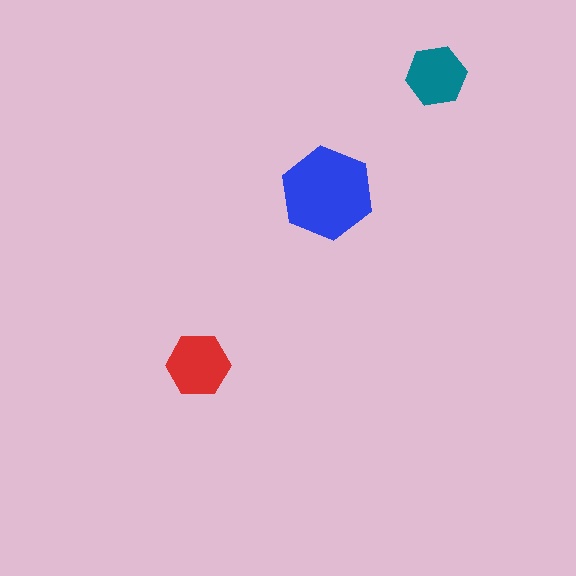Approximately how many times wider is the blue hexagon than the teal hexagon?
About 1.5 times wider.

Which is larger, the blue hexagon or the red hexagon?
The blue one.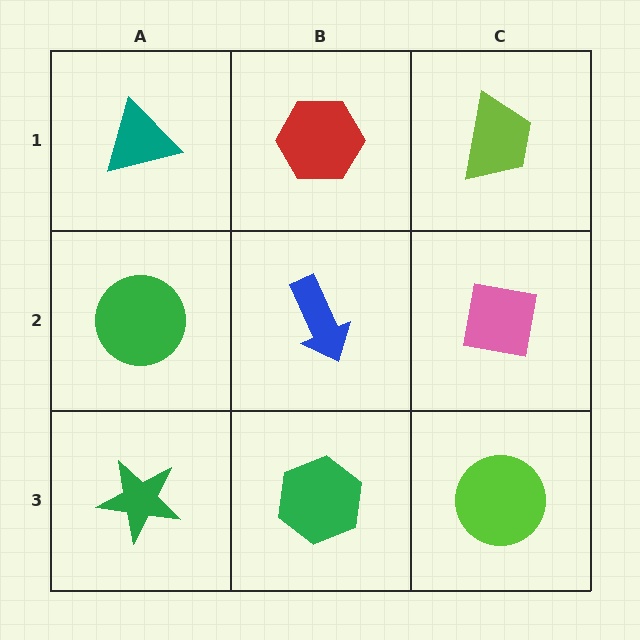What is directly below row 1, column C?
A pink square.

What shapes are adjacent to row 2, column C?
A lime trapezoid (row 1, column C), a lime circle (row 3, column C), a blue arrow (row 2, column B).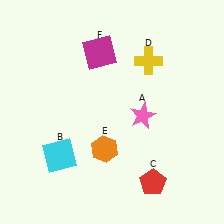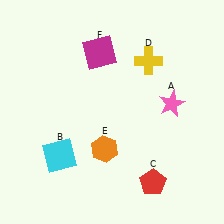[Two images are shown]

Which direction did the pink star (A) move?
The pink star (A) moved right.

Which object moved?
The pink star (A) moved right.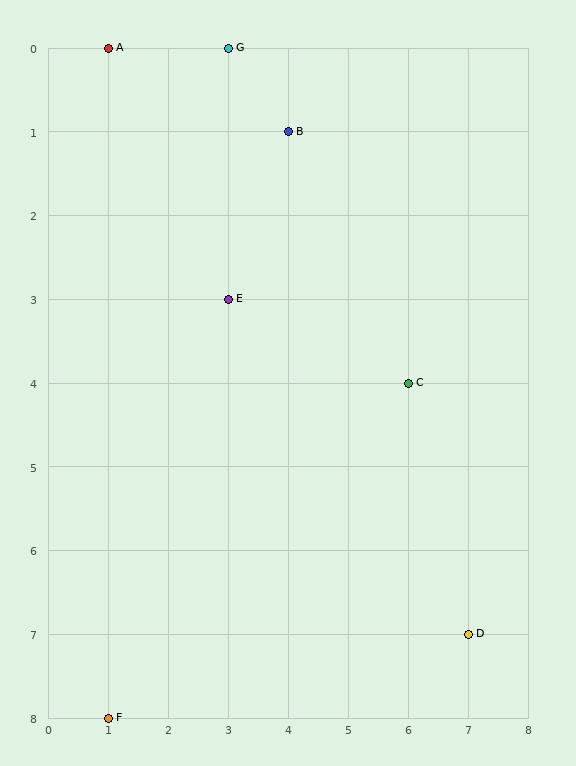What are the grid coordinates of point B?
Point B is at grid coordinates (4, 1).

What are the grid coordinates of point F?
Point F is at grid coordinates (1, 8).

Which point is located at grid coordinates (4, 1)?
Point B is at (4, 1).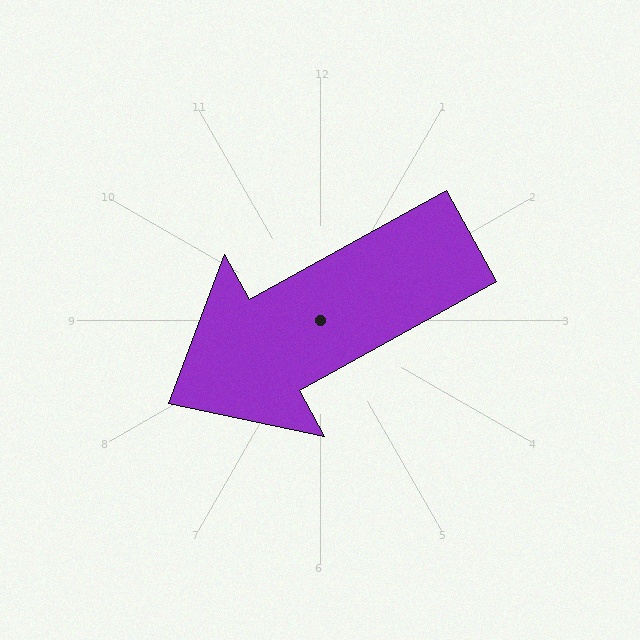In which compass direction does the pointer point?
Southwest.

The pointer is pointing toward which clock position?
Roughly 8 o'clock.